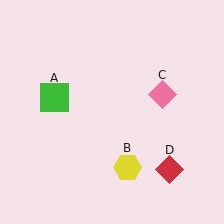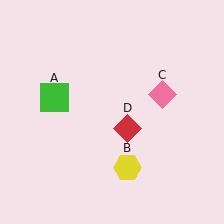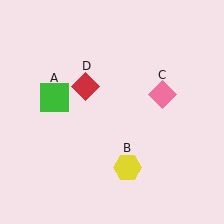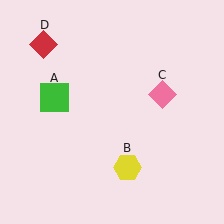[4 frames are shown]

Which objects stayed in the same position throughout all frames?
Green square (object A) and yellow hexagon (object B) and pink diamond (object C) remained stationary.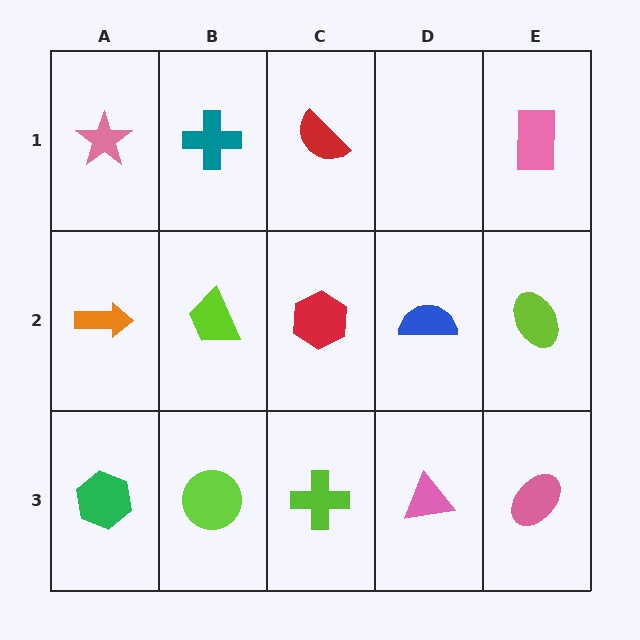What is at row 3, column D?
A pink triangle.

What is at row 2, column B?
A lime trapezoid.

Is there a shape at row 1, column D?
No, that cell is empty.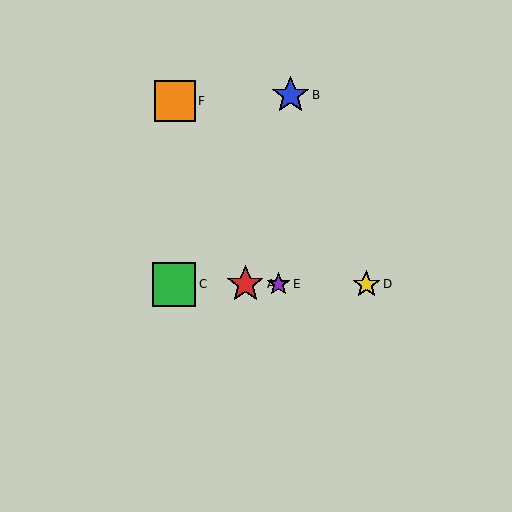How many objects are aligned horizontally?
4 objects (A, C, D, E) are aligned horizontally.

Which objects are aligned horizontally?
Objects A, C, D, E are aligned horizontally.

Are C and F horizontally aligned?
No, C is at y≈284 and F is at y≈101.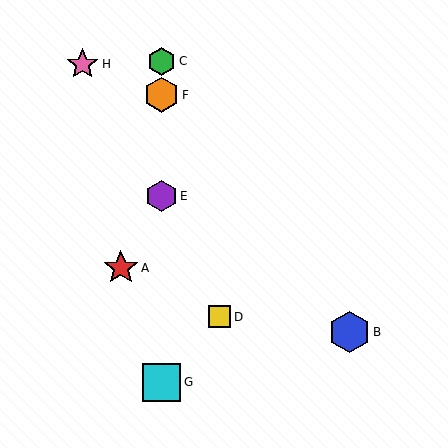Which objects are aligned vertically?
Objects C, E, F, G are aligned vertically.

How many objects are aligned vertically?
4 objects (C, E, F, G) are aligned vertically.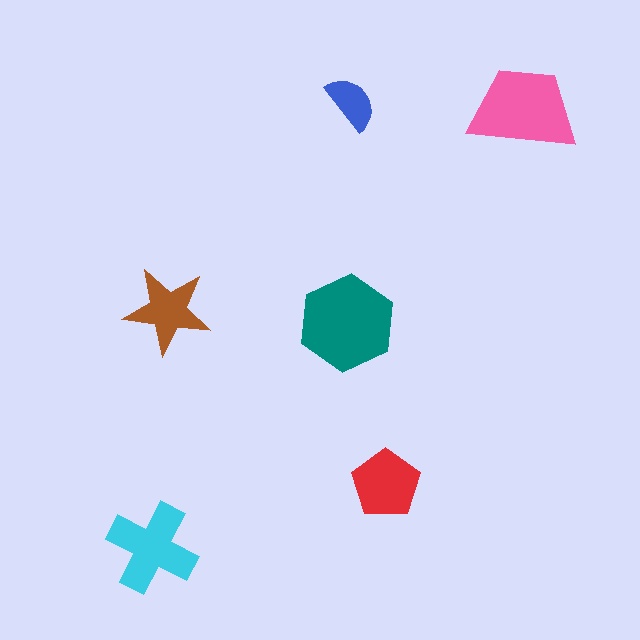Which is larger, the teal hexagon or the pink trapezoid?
The teal hexagon.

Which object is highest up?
The blue semicircle is topmost.